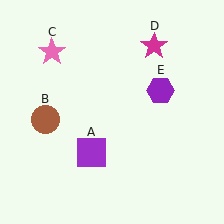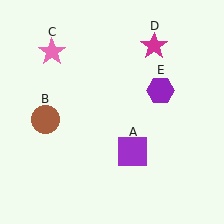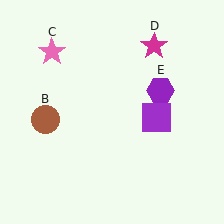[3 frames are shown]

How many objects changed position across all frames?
1 object changed position: purple square (object A).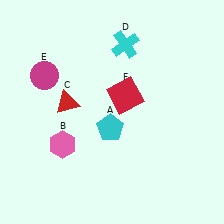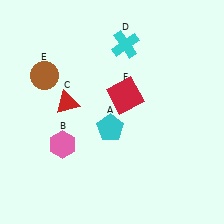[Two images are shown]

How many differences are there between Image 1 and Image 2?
There is 1 difference between the two images.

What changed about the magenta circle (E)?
In Image 1, E is magenta. In Image 2, it changed to brown.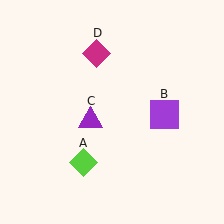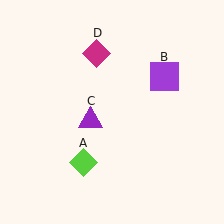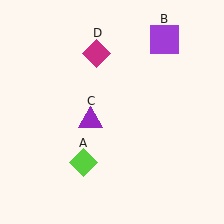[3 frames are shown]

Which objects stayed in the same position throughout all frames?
Lime diamond (object A) and purple triangle (object C) and magenta diamond (object D) remained stationary.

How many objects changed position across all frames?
1 object changed position: purple square (object B).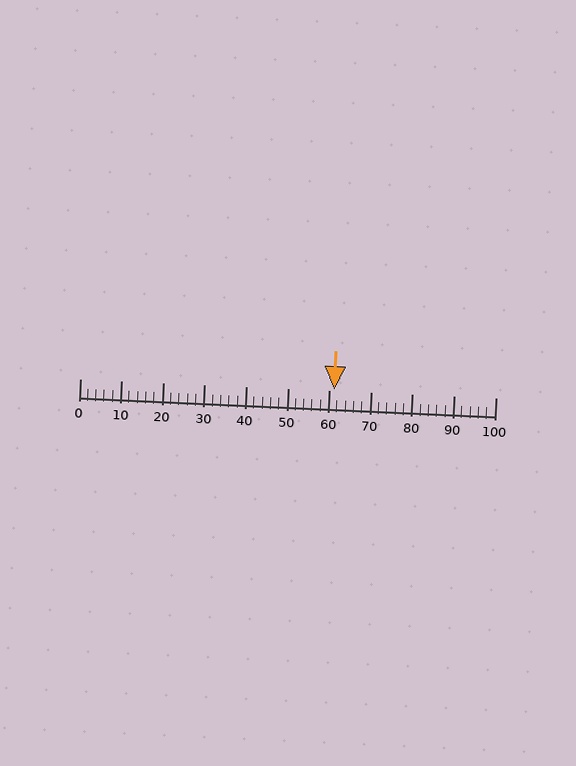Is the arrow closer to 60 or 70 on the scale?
The arrow is closer to 60.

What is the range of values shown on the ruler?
The ruler shows values from 0 to 100.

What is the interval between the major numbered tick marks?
The major tick marks are spaced 10 units apart.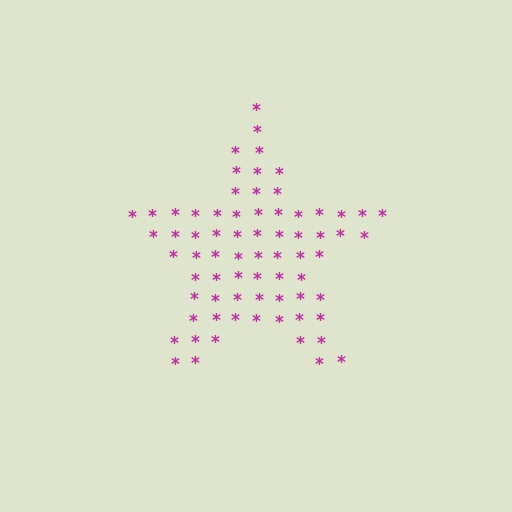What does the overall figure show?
The overall figure shows a star.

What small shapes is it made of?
It is made of small asterisks.